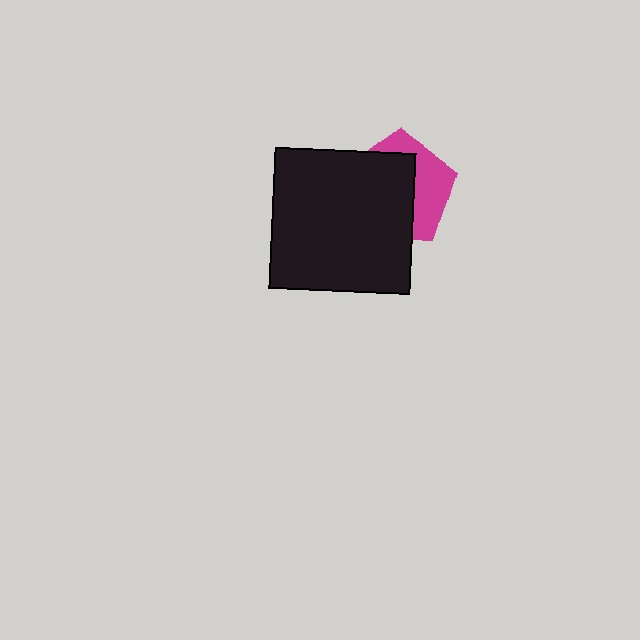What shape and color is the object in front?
The object in front is a black square.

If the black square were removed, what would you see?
You would see the complete magenta pentagon.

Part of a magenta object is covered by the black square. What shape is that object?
It is a pentagon.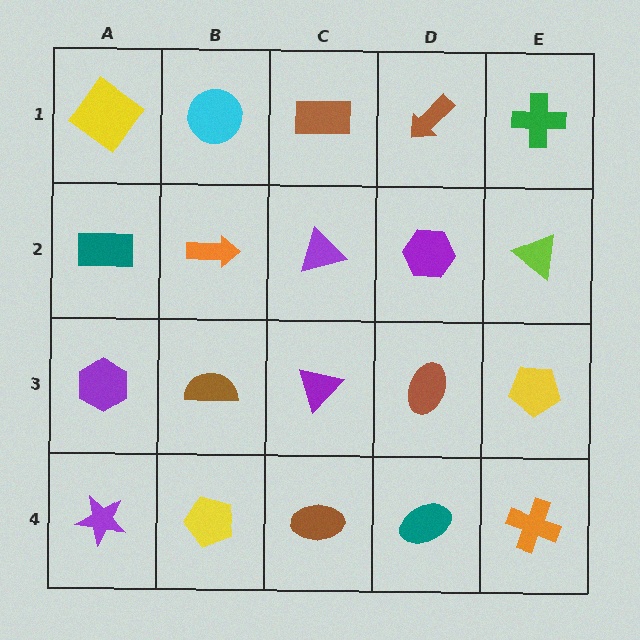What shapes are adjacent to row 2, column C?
A brown rectangle (row 1, column C), a purple triangle (row 3, column C), an orange arrow (row 2, column B), a purple hexagon (row 2, column D).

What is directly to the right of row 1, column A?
A cyan circle.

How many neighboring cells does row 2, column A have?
3.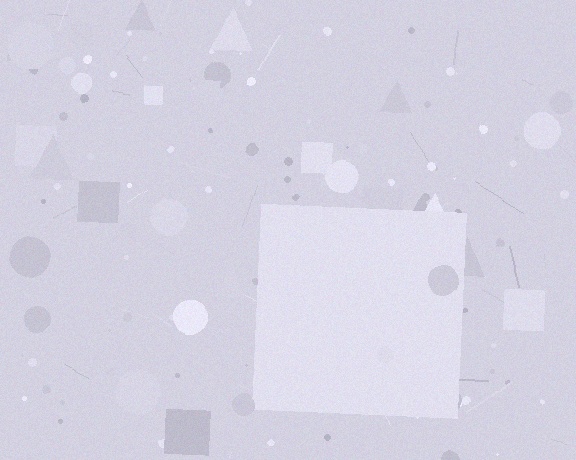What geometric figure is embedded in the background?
A square is embedded in the background.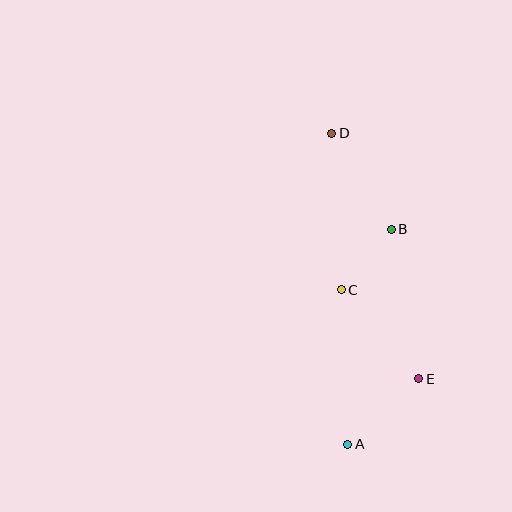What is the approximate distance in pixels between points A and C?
The distance between A and C is approximately 155 pixels.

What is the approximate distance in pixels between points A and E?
The distance between A and E is approximately 96 pixels.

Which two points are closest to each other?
Points B and C are closest to each other.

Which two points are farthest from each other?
Points A and D are farthest from each other.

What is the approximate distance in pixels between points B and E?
The distance between B and E is approximately 152 pixels.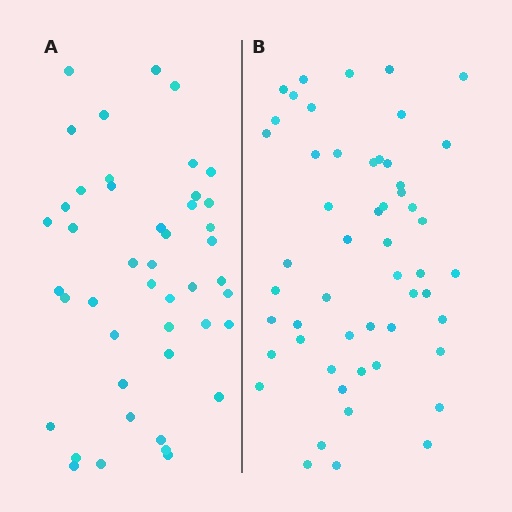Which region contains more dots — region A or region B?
Region B (the right region) has more dots.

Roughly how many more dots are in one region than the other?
Region B has roughly 8 or so more dots than region A.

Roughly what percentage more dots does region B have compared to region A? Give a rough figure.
About 20% more.